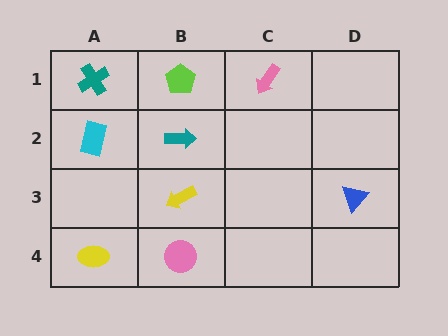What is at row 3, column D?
A blue triangle.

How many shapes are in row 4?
2 shapes.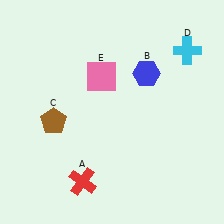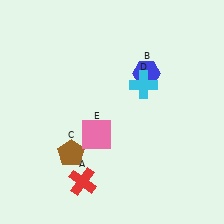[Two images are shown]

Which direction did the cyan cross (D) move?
The cyan cross (D) moved left.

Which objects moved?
The objects that moved are: the brown pentagon (C), the cyan cross (D), the pink square (E).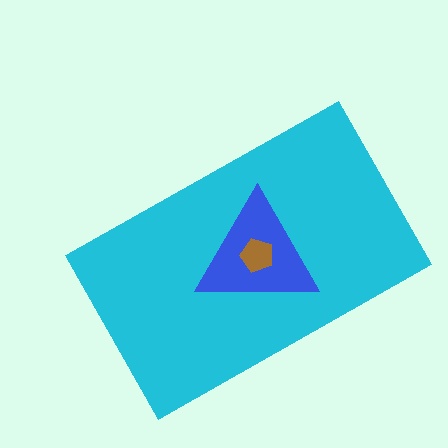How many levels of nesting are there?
3.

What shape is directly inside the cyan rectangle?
The blue triangle.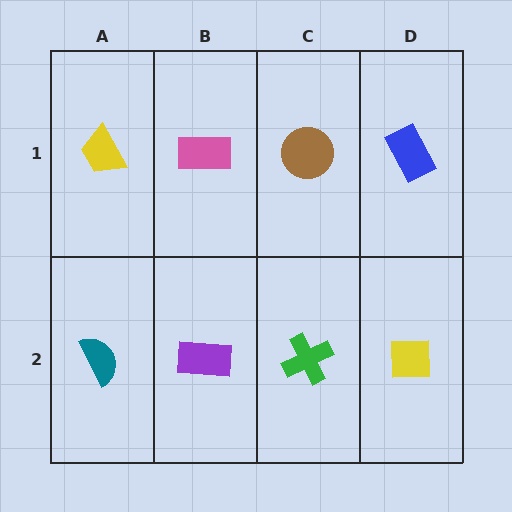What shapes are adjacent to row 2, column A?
A yellow trapezoid (row 1, column A), a purple rectangle (row 2, column B).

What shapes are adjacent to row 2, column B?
A pink rectangle (row 1, column B), a teal semicircle (row 2, column A), a green cross (row 2, column C).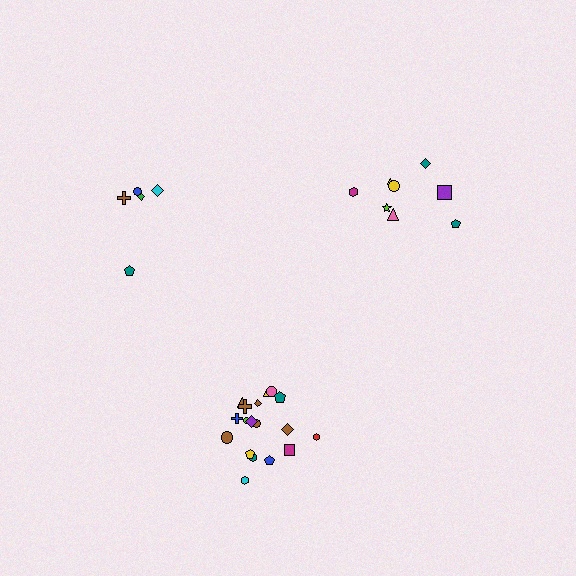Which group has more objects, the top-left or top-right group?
The top-right group.